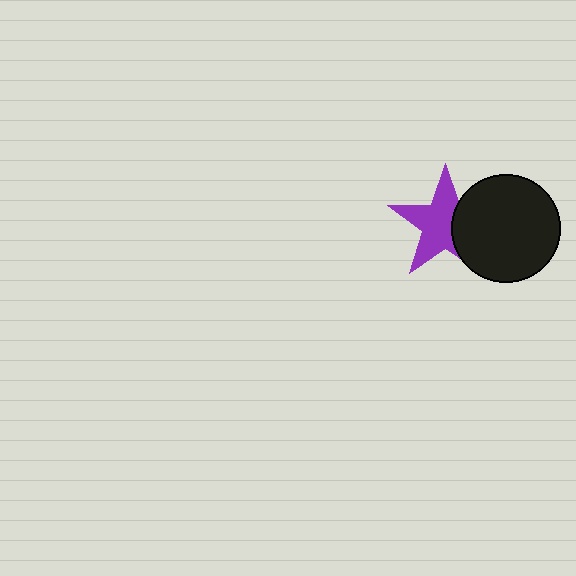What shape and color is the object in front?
The object in front is a black circle.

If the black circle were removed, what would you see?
You would see the complete purple star.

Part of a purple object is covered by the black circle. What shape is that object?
It is a star.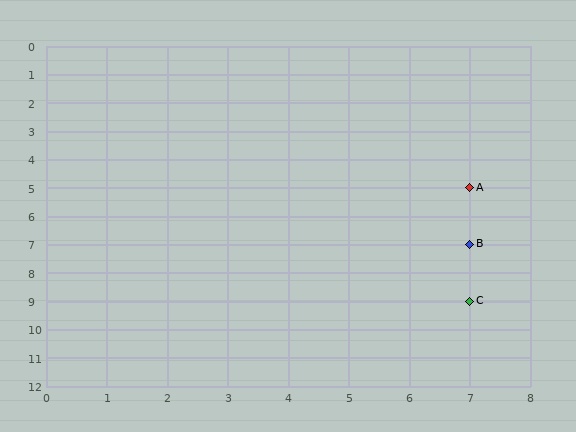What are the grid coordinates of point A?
Point A is at grid coordinates (7, 5).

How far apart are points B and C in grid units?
Points B and C are 2 rows apart.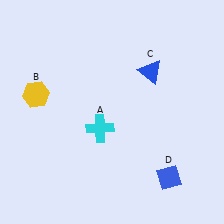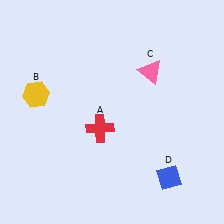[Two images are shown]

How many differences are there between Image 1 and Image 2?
There are 2 differences between the two images.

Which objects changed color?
A changed from cyan to red. C changed from blue to pink.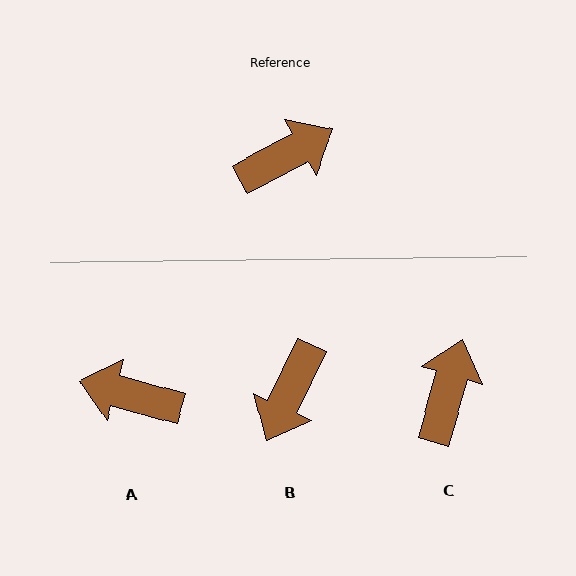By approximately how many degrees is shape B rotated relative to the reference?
Approximately 144 degrees clockwise.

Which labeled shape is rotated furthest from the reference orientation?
B, about 144 degrees away.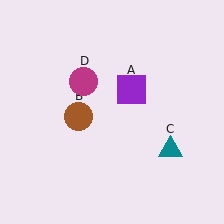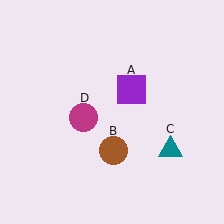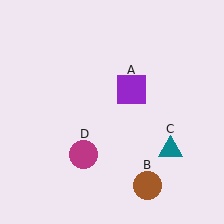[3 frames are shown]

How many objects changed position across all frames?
2 objects changed position: brown circle (object B), magenta circle (object D).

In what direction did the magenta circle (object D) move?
The magenta circle (object D) moved down.